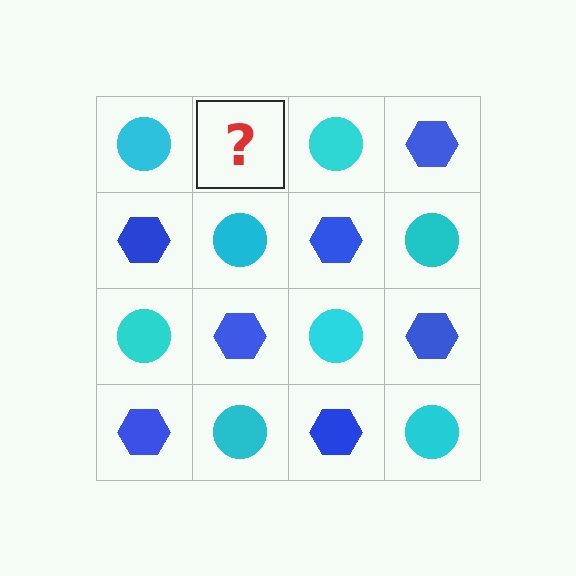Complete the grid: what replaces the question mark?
The question mark should be replaced with a blue hexagon.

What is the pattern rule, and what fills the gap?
The rule is that it alternates cyan circle and blue hexagon in a checkerboard pattern. The gap should be filled with a blue hexagon.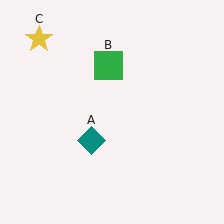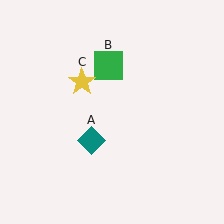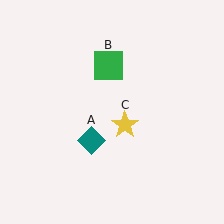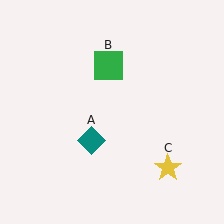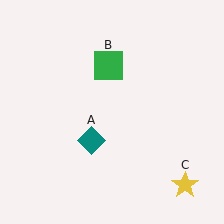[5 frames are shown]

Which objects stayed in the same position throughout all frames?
Teal diamond (object A) and green square (object B) remained stationary.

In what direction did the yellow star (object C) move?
The yellow star (object C) moved down and to the right.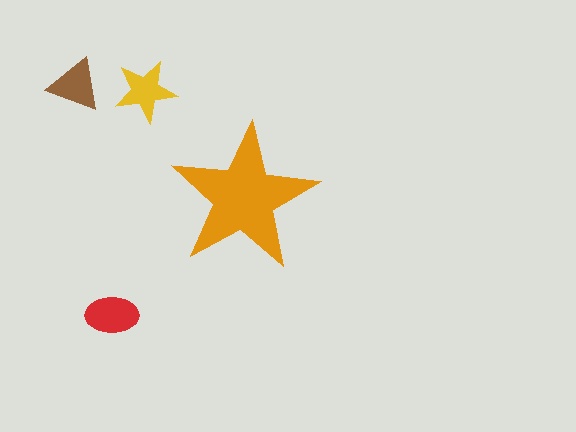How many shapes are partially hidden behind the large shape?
0 shapes are partially hidden.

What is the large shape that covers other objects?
An orange star.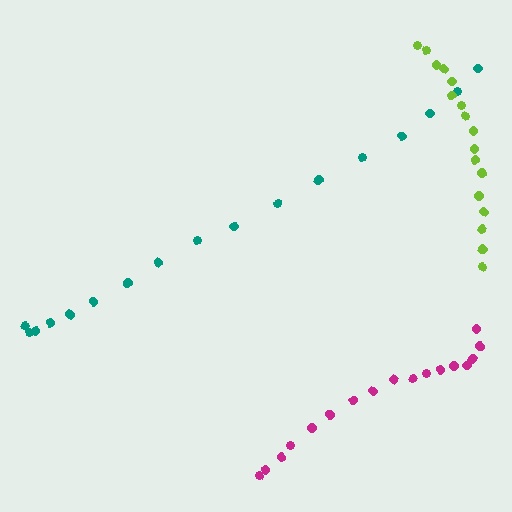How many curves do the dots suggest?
There are 3 distinct paths.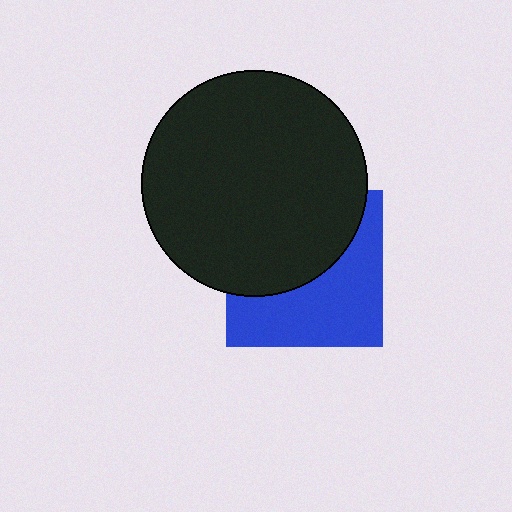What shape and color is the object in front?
The object in front is a black circle.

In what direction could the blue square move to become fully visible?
The blue square could move down. That would shift it out from behind the black circle entirely.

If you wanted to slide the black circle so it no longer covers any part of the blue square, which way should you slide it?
Slide it up — that is the most direct way to separate the two shapes.